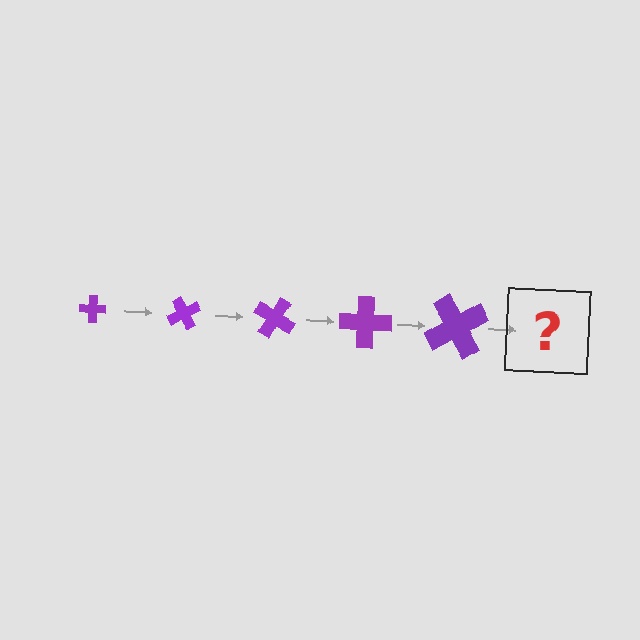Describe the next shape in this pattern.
It should be a cross, larger than the previous one and rotated 300 degrees from the start.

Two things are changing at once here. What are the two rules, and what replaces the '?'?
The two rules are that the cross grows larger each step and it rotates 60 degrees each step. The '?' should be a cross, larger than the previous one and rotated 300 degrees from the start.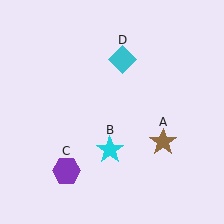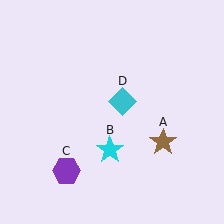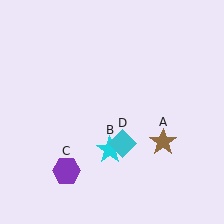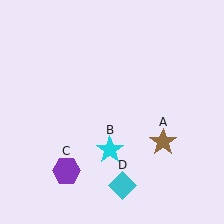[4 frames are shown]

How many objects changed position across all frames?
1 object changed position: cyan diamond (object D).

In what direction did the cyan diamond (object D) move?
The cyan diamond (object D) moved down.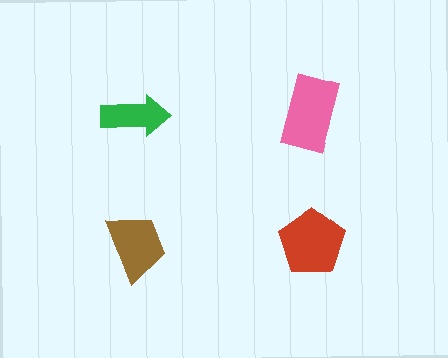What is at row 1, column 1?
A green arrow.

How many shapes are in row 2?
2 shapes.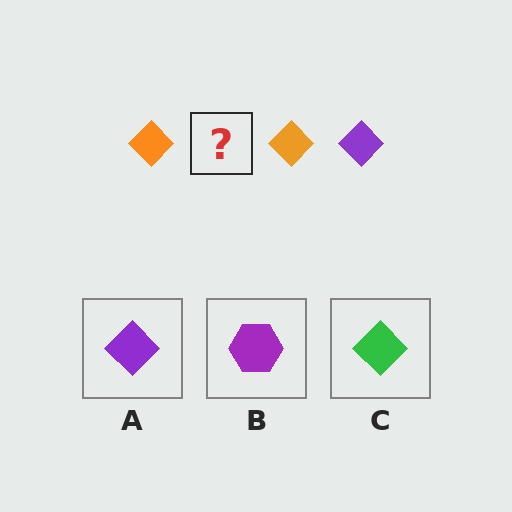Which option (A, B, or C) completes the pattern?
A.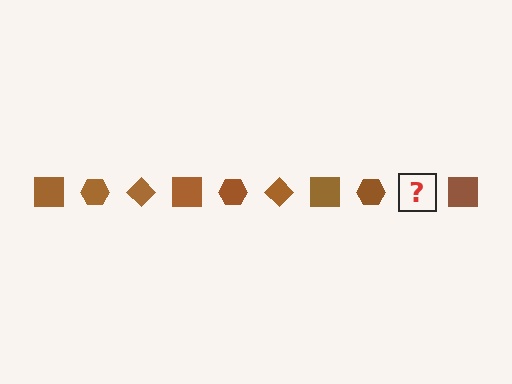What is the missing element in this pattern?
The missing element is a brown diamond.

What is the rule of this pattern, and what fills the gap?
The rule is that the pattern cycles through square, hexagon, diamond shapes in brown. The gap should be filled with a brown diamond.